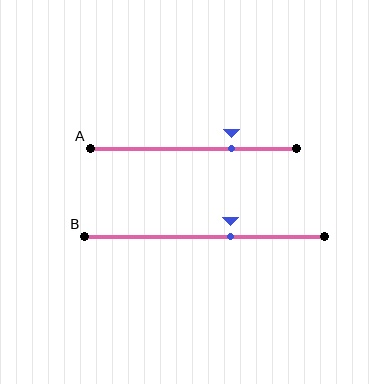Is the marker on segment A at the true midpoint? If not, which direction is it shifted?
No, the marker on segment A is shifted to the right by about 19% of the segment length.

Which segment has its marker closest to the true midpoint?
Segment B has its marker closest to the true midpoint.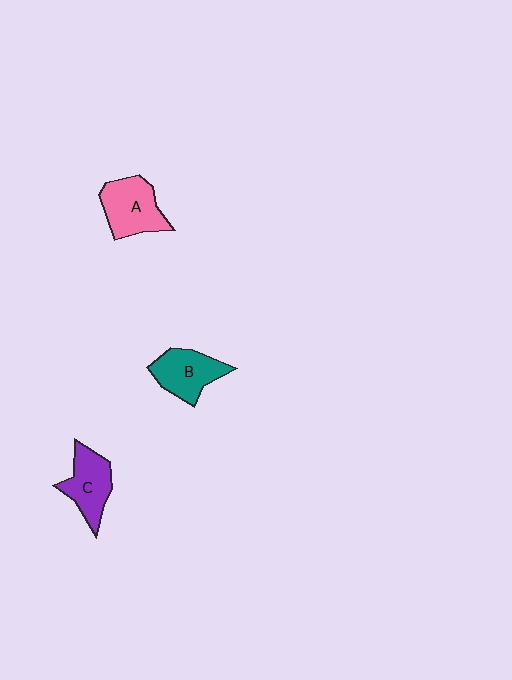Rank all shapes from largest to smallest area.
From largest to smallest: A (pink), B (teal), C (purple).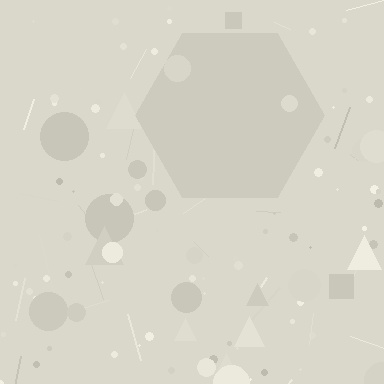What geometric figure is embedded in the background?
A hexagon is embedded in the background.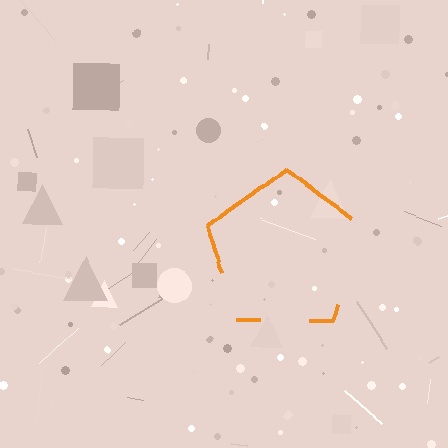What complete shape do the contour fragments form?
The contour fragments form a pentagon.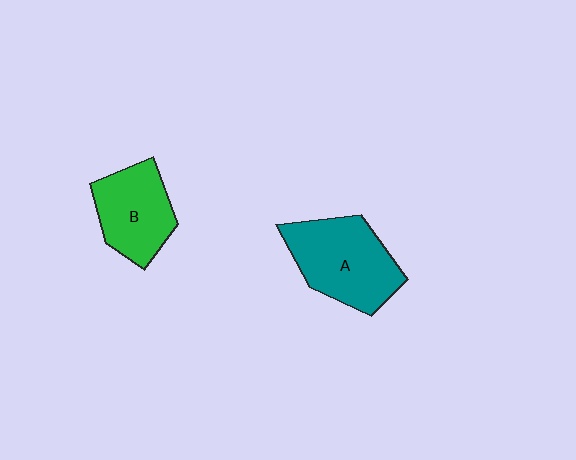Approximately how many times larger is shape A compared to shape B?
Approximately 1.3 times.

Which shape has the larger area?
Shape A (teal).